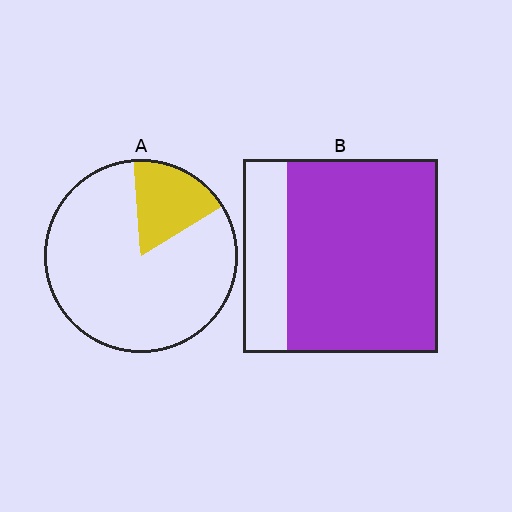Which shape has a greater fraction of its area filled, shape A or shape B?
Shape B.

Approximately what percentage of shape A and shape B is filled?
A is approximately 20% and B is approximately 75%.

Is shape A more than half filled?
No.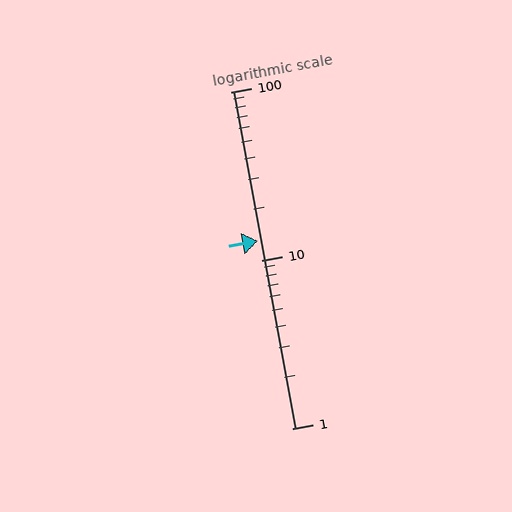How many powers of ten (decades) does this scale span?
The scale spans 2 decades, from 1 to 100.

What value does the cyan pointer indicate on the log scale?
The pointer indicates approximately 13.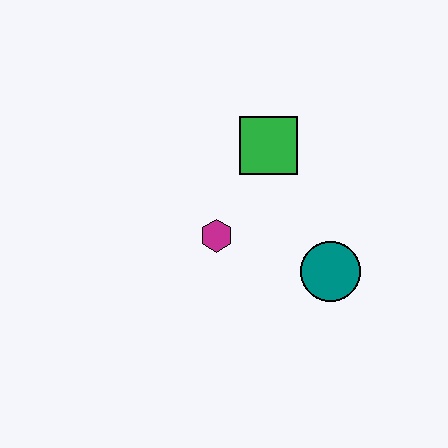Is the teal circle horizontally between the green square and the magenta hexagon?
No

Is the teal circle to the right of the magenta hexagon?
Yes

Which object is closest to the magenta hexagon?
The green square is closest to the magenta hexagon.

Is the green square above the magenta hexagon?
Yes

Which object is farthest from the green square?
The teal circle is farthest from the green square.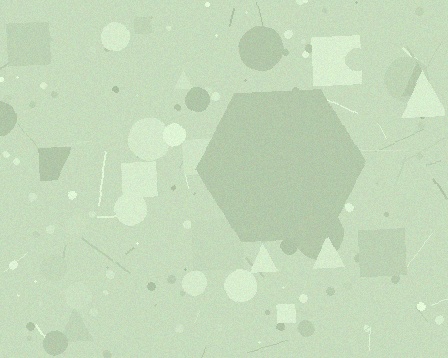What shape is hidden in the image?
A hexagon is hidden in the image.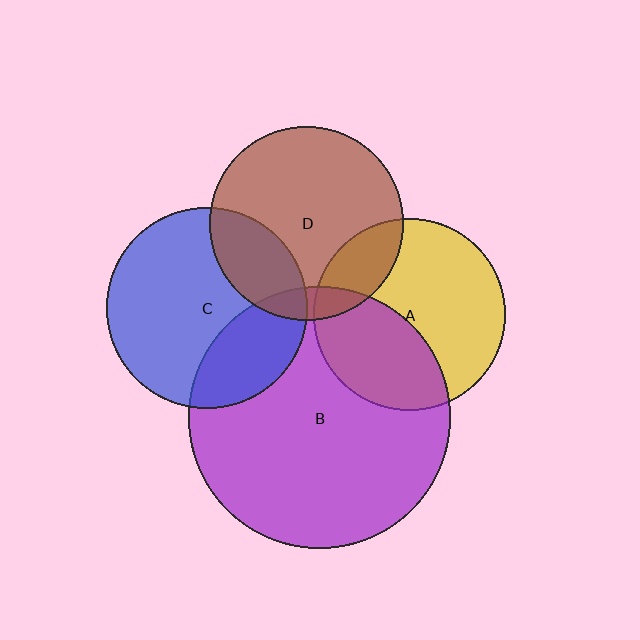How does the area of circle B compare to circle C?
Approximately 1.7 times.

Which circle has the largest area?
Circle B (purple).